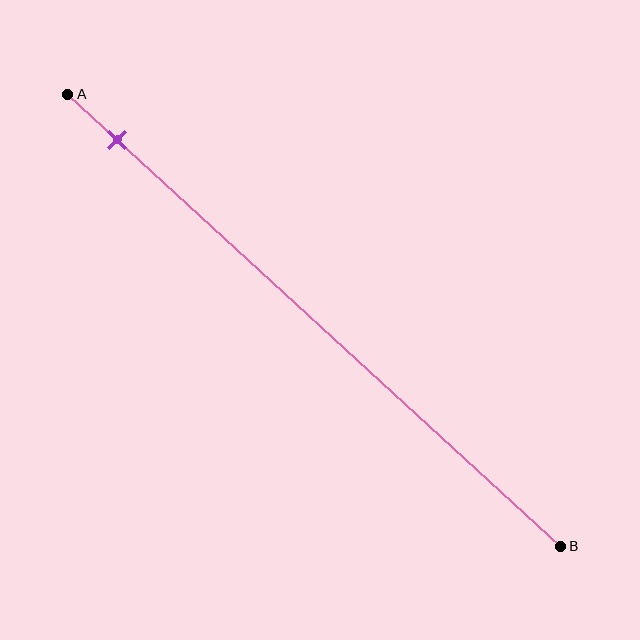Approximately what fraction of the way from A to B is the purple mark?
The purple mark is approximately 10% of the way from A to B.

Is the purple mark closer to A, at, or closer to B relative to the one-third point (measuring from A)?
The purple mark is closer to point A than the one-third point of segment AB.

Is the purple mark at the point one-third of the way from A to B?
No, the mark is at about 10% from A, not at the 33% one-third point.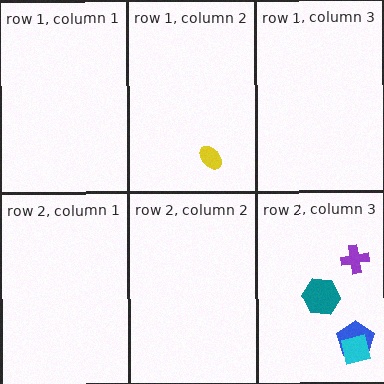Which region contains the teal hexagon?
The row 2, column 3 region.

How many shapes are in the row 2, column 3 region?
4.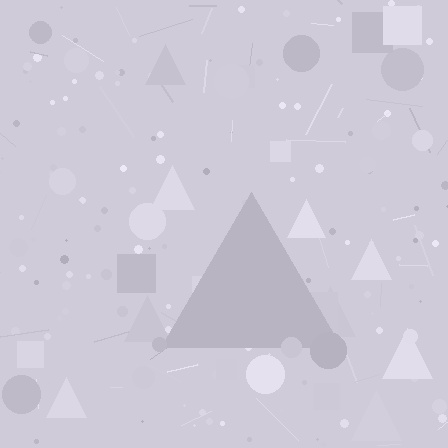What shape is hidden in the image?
A triangle is hidden in the image.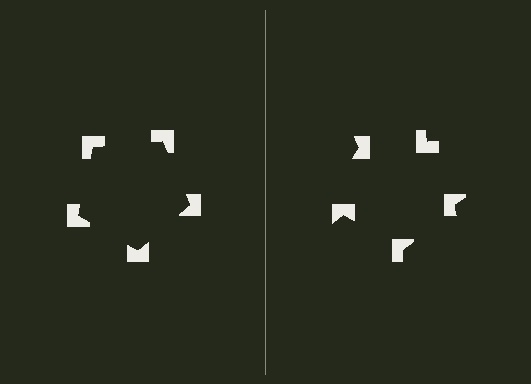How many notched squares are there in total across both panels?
10 — 5 on each side.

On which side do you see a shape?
An illusory pentagon appears on the left side. On the right side the wedge cuts are rotated, so no coherent shape forms.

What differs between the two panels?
The notched squares are positioned identically on both sides; only the wedge orientations differ. On the left they align to a pentagon; on the right they are misaligned.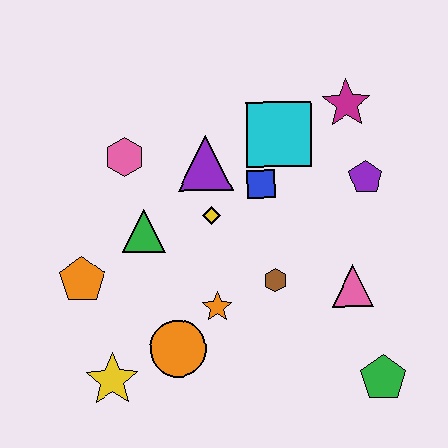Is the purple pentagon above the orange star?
Yes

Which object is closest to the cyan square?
The blue square is closest to the cyan square.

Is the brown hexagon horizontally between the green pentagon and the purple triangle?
Yes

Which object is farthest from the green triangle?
The green pentagon is farthest from the green triangle.